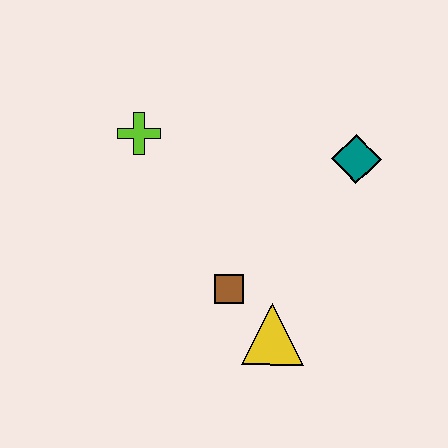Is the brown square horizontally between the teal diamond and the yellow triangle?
No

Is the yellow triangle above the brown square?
No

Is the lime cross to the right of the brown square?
No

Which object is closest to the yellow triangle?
The brown square is closest to the yellow triangle.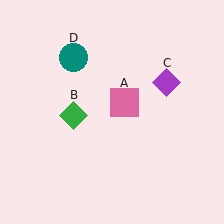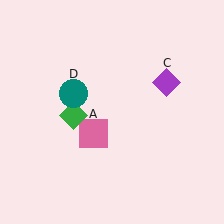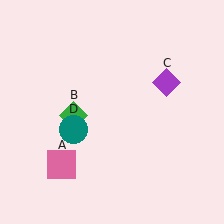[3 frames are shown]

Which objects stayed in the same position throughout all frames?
Green diamond (object B) and purple diamond (object C) remained stationary.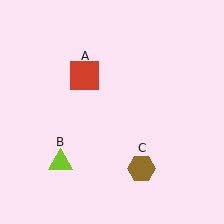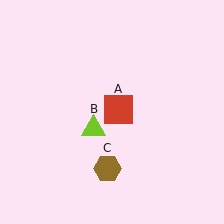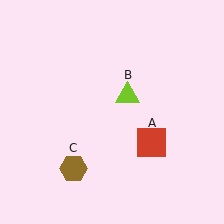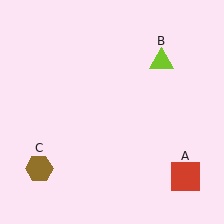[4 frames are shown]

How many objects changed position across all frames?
3 objects changed position: red square (object A), lime triangle (object B), brown hexagon (object C).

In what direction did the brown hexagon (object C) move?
The brown hexagon (object C) moved left.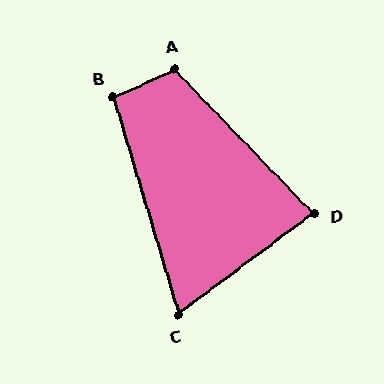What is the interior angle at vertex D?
Approximately 83 degrees (acute).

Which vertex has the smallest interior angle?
C, at approximately 70 degrees.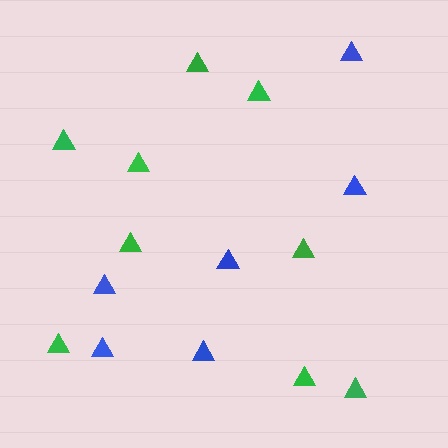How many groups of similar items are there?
There are 2 groups: one group of blue triangles (6) and one group of green triangles (9).